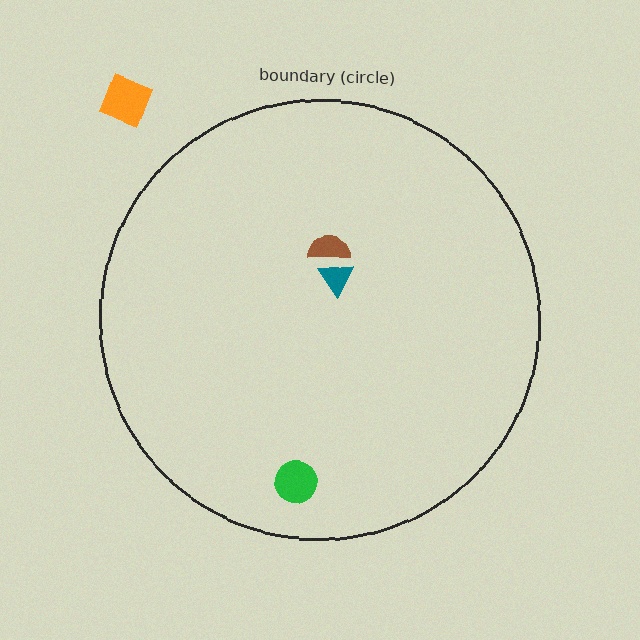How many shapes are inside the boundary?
3 inside, 1 outside.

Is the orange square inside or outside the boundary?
Outside.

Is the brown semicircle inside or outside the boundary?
Inside.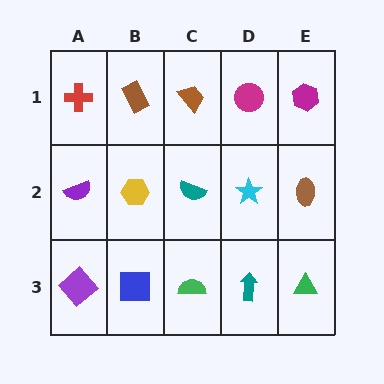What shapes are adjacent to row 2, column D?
A magenta circle (row 1, column D), a teal arrow (row 3, column D), a teal semicircle (row 2, column C), a brown ellipse (row 2, column E).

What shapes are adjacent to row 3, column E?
A brown ellipse (row 2, column E), a teal arrow (row 3, column D).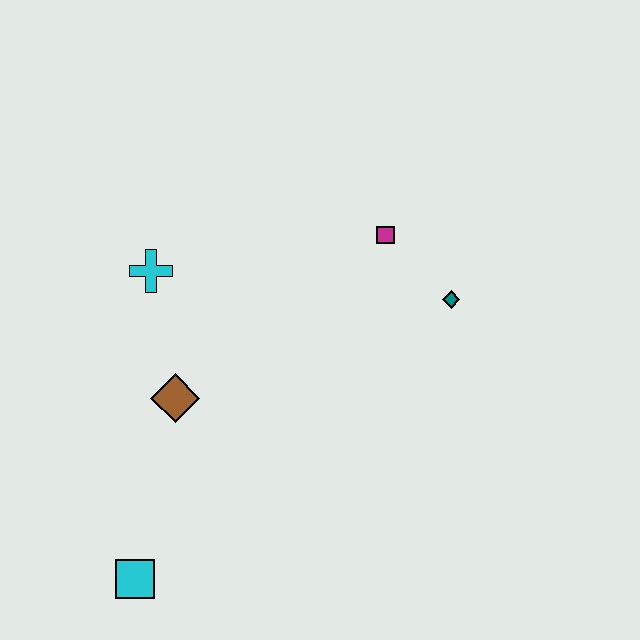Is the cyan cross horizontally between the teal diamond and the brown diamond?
No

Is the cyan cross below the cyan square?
No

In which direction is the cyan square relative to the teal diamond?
The cyan square is to the left of the teal diamond.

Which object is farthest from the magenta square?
The cyan square is farthest from the magenta square.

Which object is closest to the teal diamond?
The magenta square is closest to the teal diamond.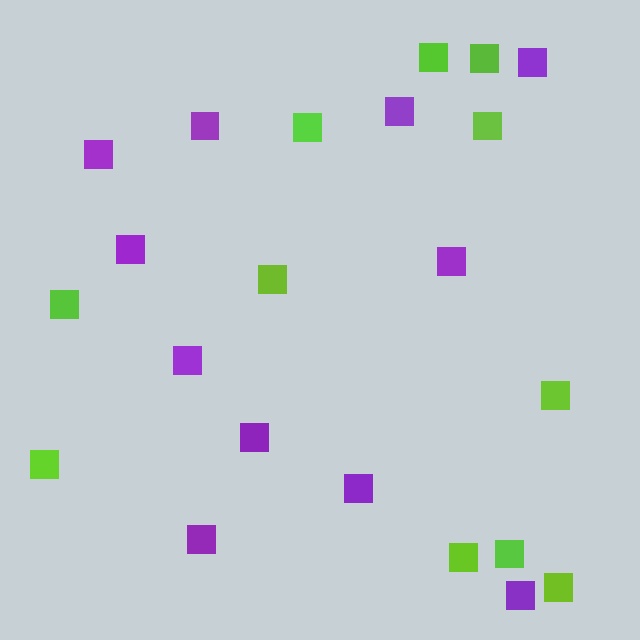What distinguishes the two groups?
There are 2 groups: one group of purple squares (11) and one group of lime squares (11).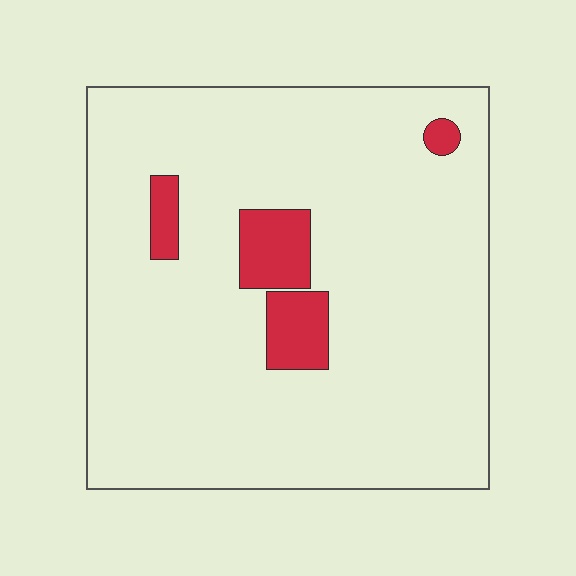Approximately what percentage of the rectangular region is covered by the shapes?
Approximately 10%.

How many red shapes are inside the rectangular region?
4.